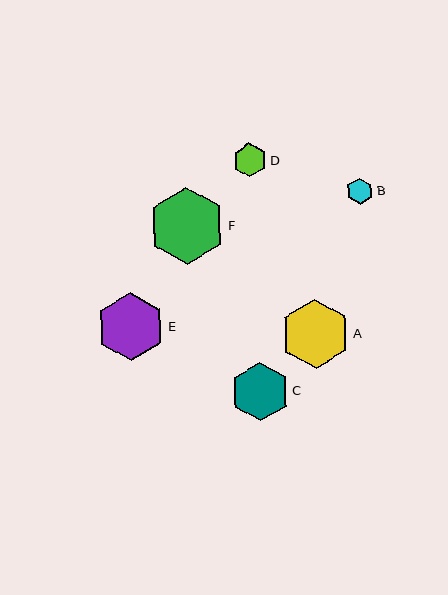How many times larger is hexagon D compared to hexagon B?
Hexagon D is approximately 1.3 times the size of hexagon B.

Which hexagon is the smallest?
Hexagon B is the smallest with a size of approximately 26 pixels.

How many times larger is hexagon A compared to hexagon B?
Hexagon A is approximately 2.6 times the size of hexagon B.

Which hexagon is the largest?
Hexagon F is the largest with a size of approximately 77 pixels.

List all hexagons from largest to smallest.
From largest to smallest: F, A, E, C, D, B.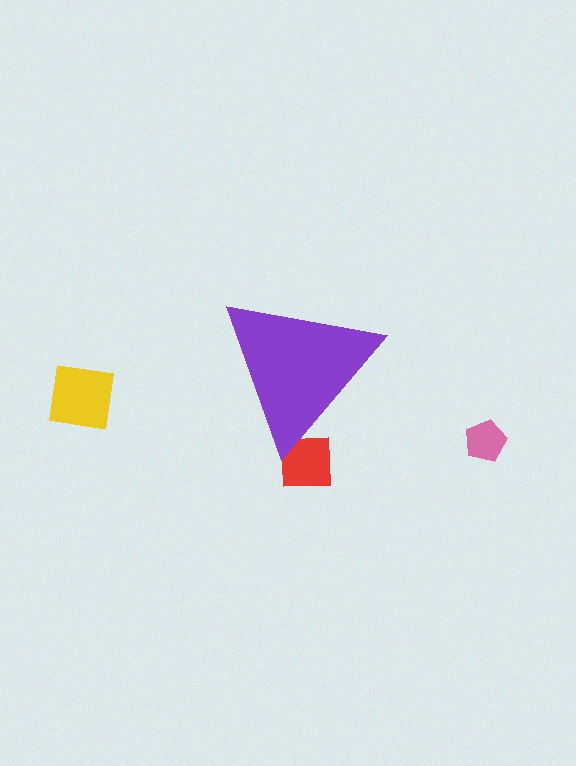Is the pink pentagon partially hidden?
No, the pink pentagon is fully visible.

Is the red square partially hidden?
Yes, the red square is partially hidden behind the purple triangle.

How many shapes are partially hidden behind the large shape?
1 shape is partially hidden.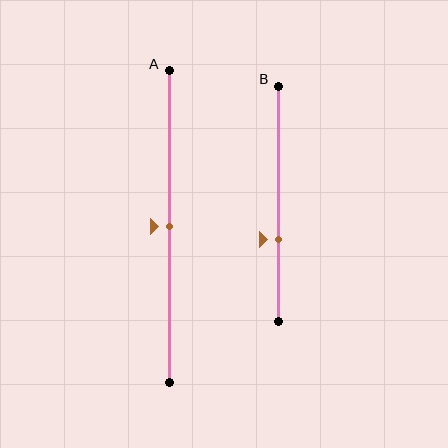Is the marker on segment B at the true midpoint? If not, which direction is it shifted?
No, the marker on segment B is shifted downward by about 15% of the segment length.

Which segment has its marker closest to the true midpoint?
Segment A has its marker closest to the true midpoint.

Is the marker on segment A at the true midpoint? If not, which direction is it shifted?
Yes, the marker on segment A is at the true midpoint.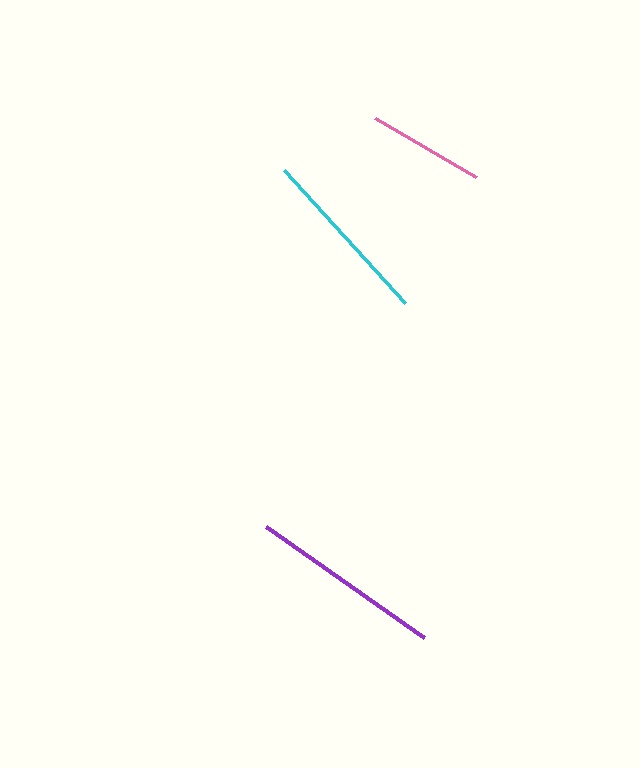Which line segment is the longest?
The purple line is the longest at approximately 193 pixels.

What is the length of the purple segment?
The purple segment is approximately 193 pixels long.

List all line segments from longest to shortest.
From longest to shortest: purple, cyan, pink.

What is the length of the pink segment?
The pink segment is approximately 117 pixels long.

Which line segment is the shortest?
The pink line is the shortest at approximately 117 pixels.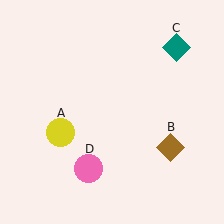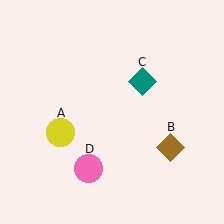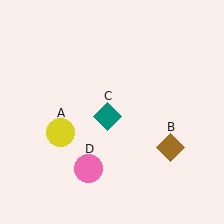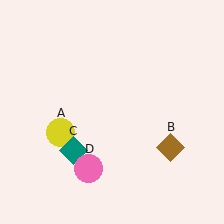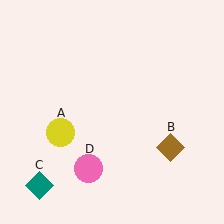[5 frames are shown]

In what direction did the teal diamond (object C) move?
The teal diamond (object C) moved down and to the left.